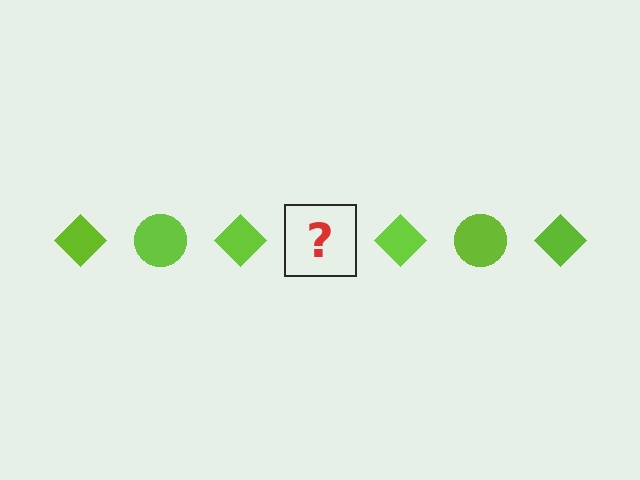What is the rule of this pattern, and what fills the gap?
The rule is that the pattern cycles through diamond, circle shapes in lime. The gap should be filled with a lime circle.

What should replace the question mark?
The question mark should be replaced with a lime circle.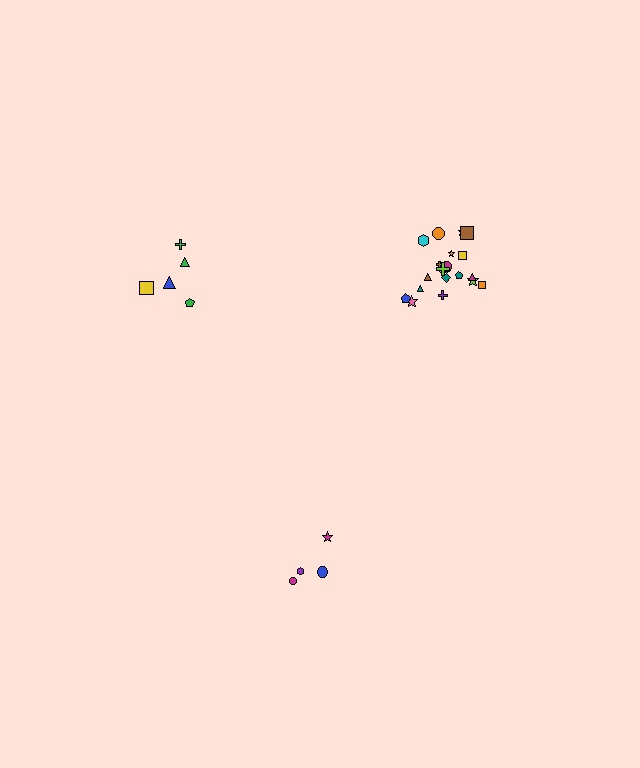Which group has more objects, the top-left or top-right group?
The top-right group.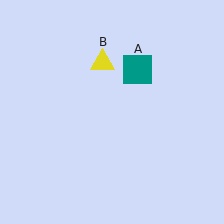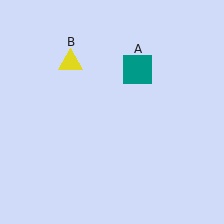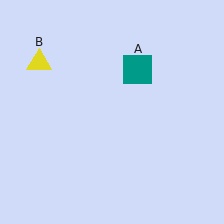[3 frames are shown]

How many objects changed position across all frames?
1 object changed position: yellow triangle (object B).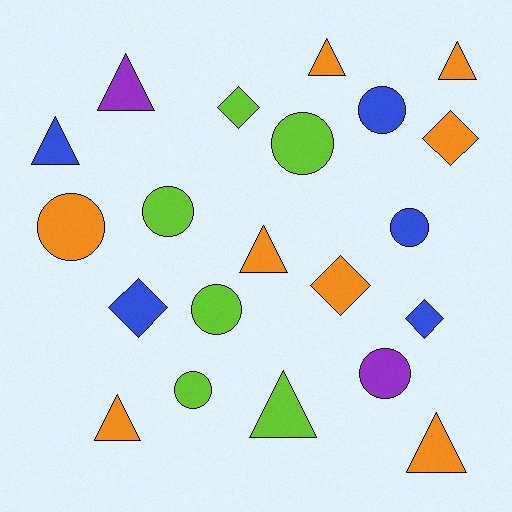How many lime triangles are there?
There is 1 lime triangle.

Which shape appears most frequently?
Circle, with 8 objects.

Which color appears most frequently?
Orange, with 8 objects.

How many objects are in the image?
There are 21 objects.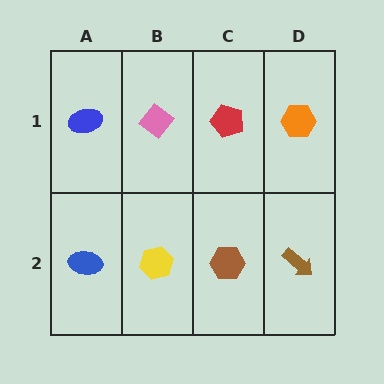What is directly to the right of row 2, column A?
A yellow hexagon.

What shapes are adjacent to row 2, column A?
A blue ellipse (row 1, column A), a yellow hexagon (row 2, column B).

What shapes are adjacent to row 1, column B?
A yellow hexagon (row 2, column B), a blue ellipse (row 1, column A), a red pentagon (row 1, column C).